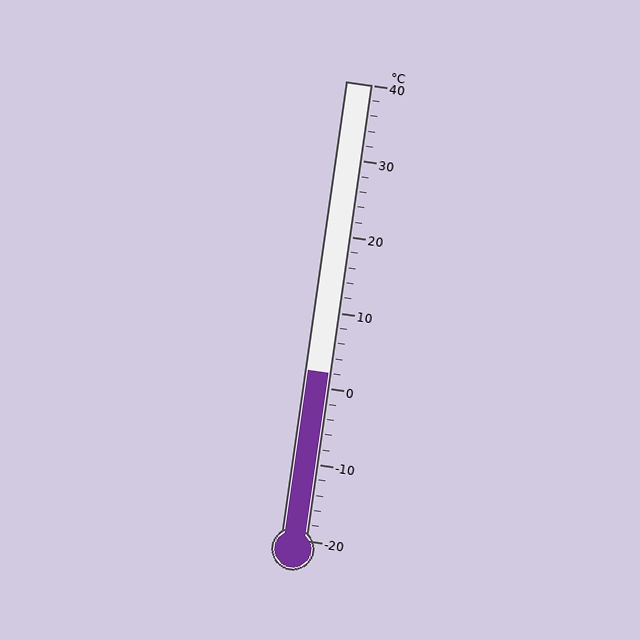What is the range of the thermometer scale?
The thermometer scale ranges from -20°C to 40°C.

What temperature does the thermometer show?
The thermometer shows approximately 2°C.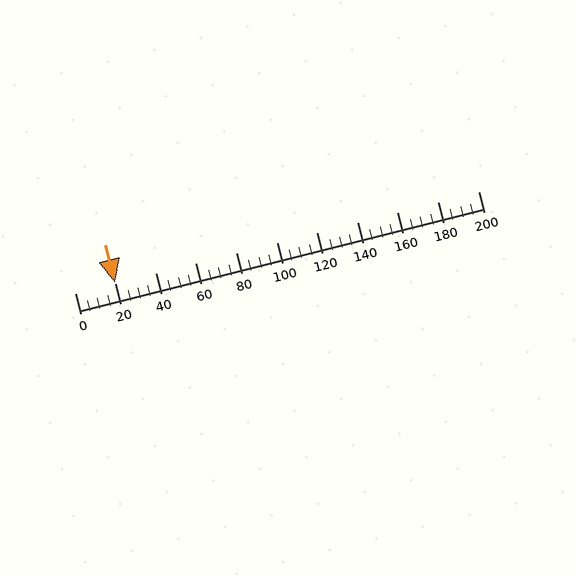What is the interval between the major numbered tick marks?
The major tick marks are spaced 20 units apart.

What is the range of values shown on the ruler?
The ruler shows values from 0 to 200.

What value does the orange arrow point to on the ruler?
The orange arrow points to approximately 20.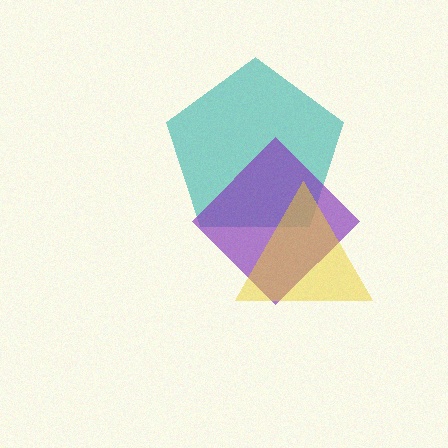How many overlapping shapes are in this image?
There are 3 overlapping shapes in the image.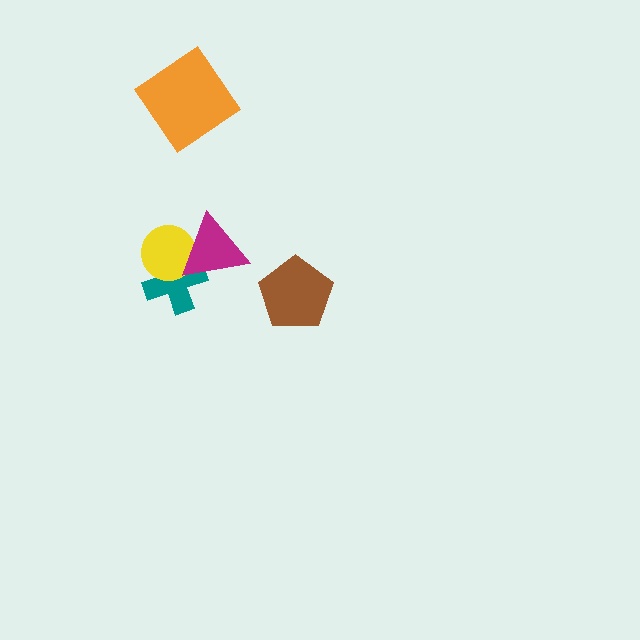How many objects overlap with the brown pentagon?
0 objects overlap with the brown pentagon.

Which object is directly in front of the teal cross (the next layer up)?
The yellow circle is directly in front of the teal cross.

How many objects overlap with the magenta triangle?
2 objects overlap with the magenta triangle.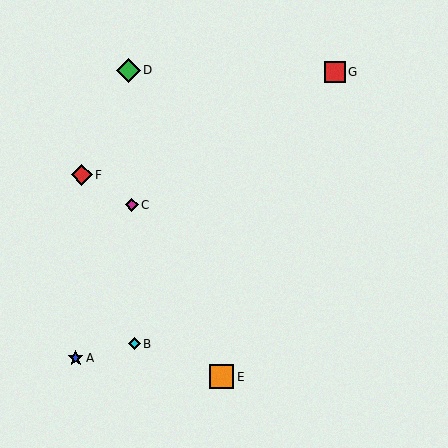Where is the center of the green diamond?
The center of the green diamond is at (129, 70).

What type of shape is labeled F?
Shape F is a red diamond.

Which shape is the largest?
The orange square (labeled E) is the largest.